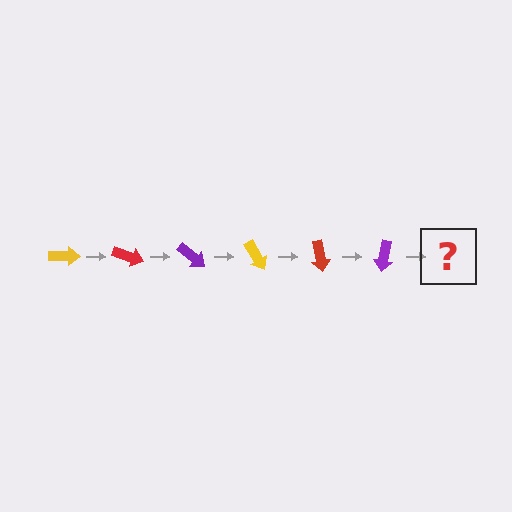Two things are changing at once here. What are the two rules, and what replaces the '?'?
The two rules are that it rotates 20 degrees each step and the color cycles through yellow, red, and purple. The '?' should be a yellow arrow, rotated 120 degrees from the start.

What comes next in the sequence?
The next element should be a yellow arrow, rotated 120 degrees from the start.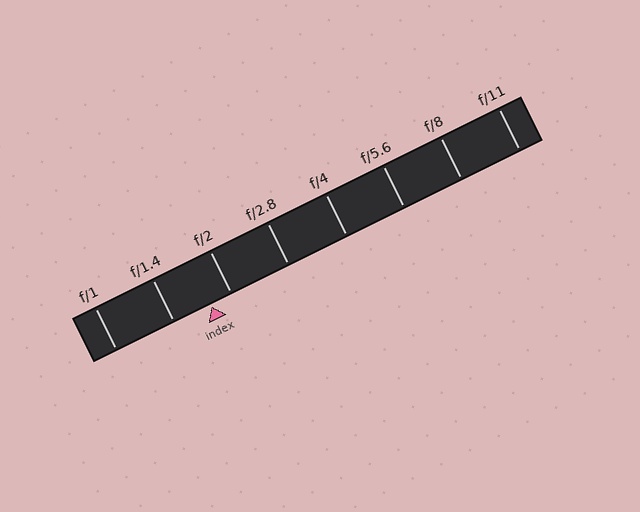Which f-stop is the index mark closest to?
The index mark is closest to f/2.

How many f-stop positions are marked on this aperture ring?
There are 8 f-stop positions marked.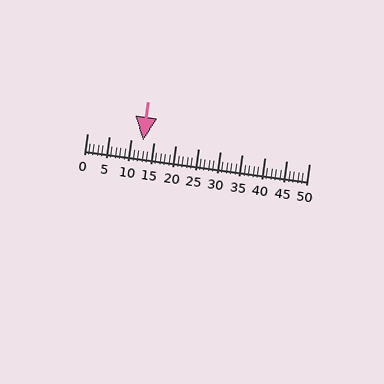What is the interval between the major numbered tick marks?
The major tick marks are spaced 5 units apart.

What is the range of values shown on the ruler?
The ruler shows values from 0 to 50.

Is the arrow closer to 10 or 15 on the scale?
The arrow is closer to 15.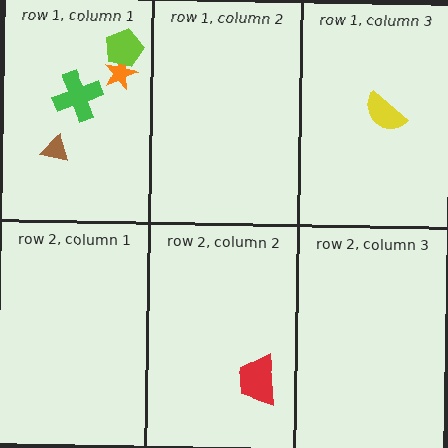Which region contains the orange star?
The row 1, column 1 region.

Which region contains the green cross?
The row 1, column 1 region.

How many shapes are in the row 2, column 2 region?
1.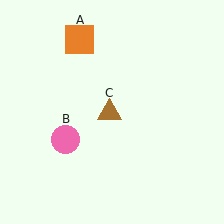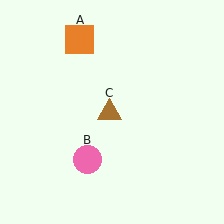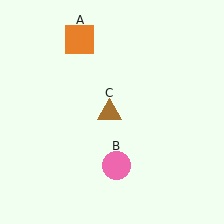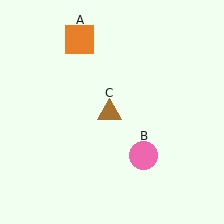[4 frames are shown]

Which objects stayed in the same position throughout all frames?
Orange square (object A) and brown triangle (object C) remained stationary.